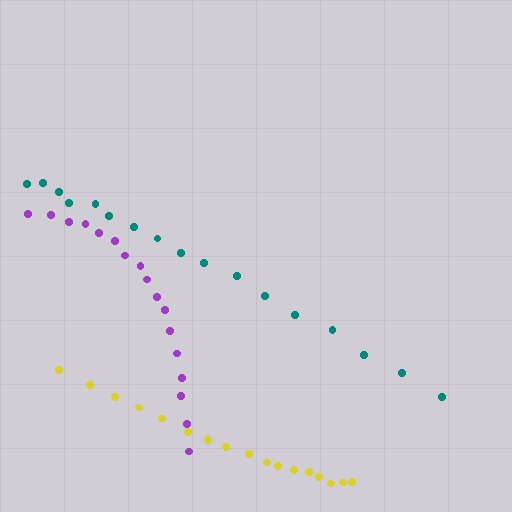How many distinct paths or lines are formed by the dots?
There are 3 distinct paths.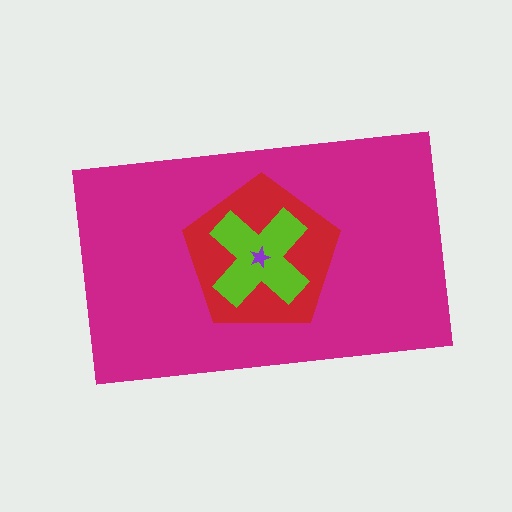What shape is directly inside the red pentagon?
The lime cross.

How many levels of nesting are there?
4.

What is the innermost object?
The purple star.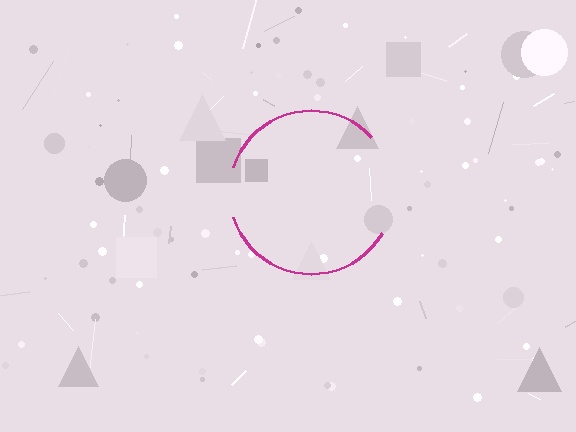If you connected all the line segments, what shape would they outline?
They would outline a circle.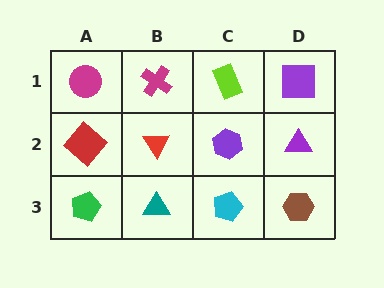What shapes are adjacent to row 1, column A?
A red diamond (row 2, column A), a magenta cross (row 1, column B).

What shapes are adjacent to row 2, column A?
A magenta circle (row 1, column A), a green pentagon (row 3, column A), a red triangle (row 2, column B).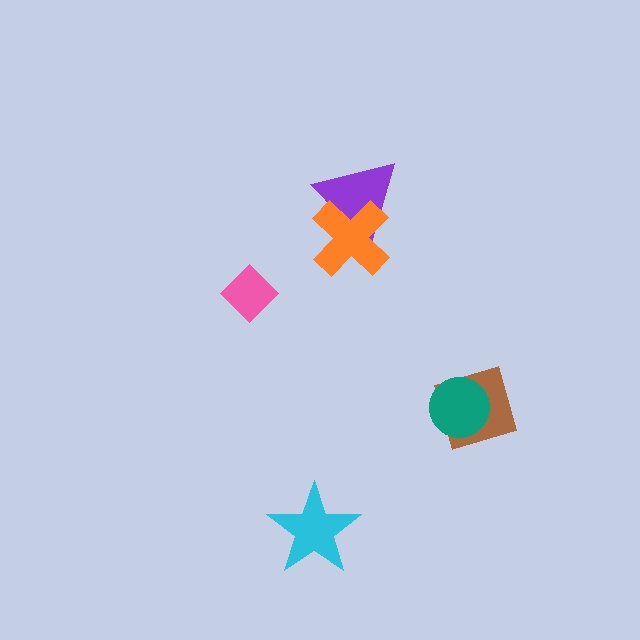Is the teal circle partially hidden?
No, no other shape covers it.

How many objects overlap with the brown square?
1 object overlaps with the brown square.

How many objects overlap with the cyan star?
0 objects overlap with the cyan star.